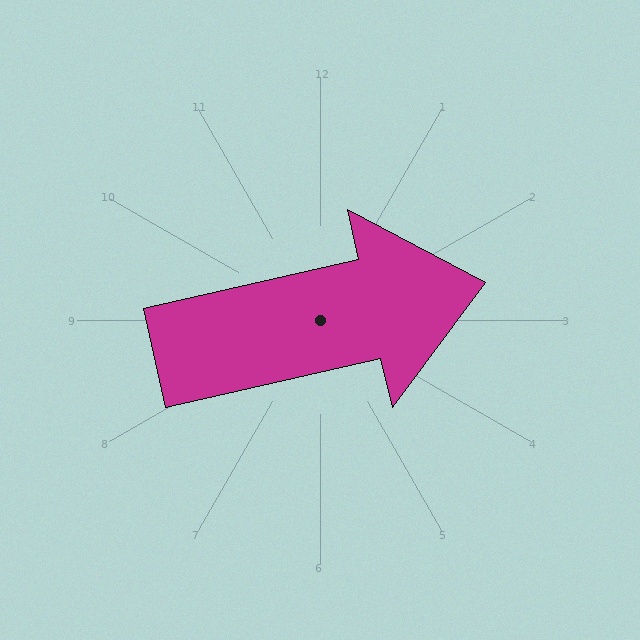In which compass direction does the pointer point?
East.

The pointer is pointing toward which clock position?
Roughly 3 o'clock.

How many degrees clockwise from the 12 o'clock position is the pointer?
Approximately 77 degrees.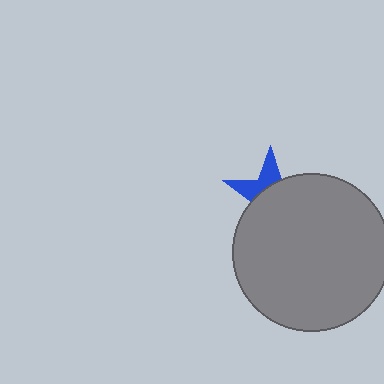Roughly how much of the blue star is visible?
A small part of it is visible (roughly 33%).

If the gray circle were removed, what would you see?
You would see the complete blue star.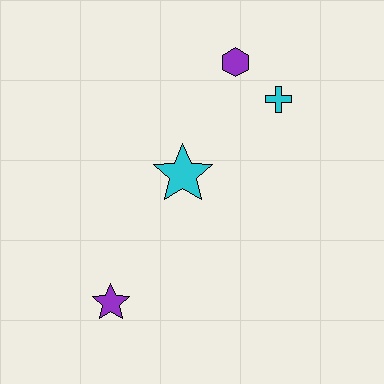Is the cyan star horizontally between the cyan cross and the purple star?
Yes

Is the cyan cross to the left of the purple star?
No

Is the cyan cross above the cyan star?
Yes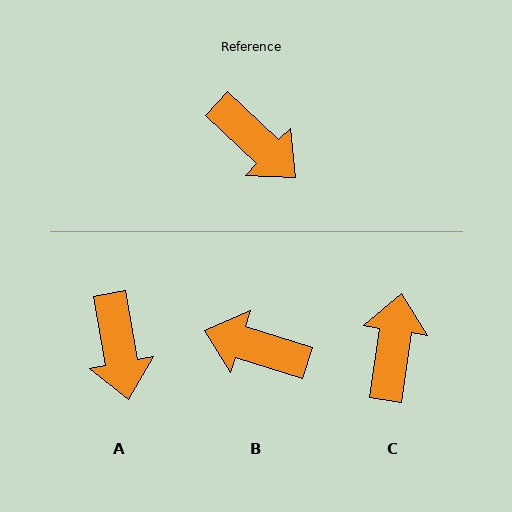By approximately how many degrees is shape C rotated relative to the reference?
Approximately 125 degrees counter-clockwise.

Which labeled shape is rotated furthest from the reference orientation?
B, about 154 degrees away.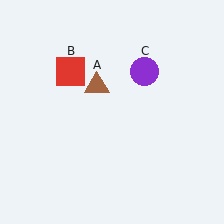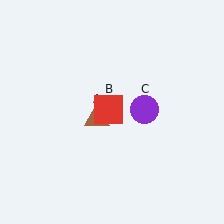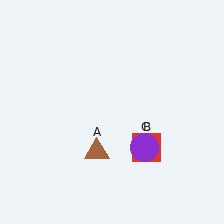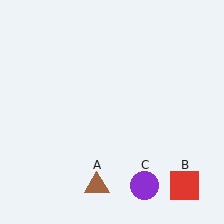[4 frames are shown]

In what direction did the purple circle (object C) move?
The purple circle (object C) moved down.